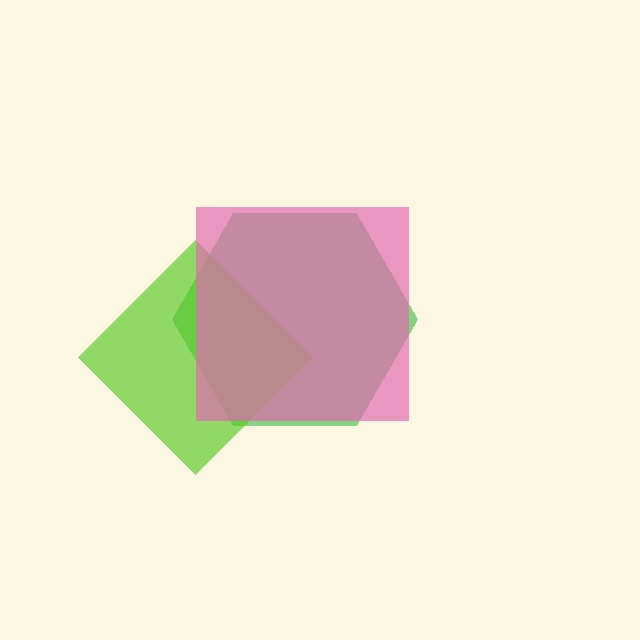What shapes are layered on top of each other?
The layered shapes are: a green hexagon, a lime diamond, a pink square.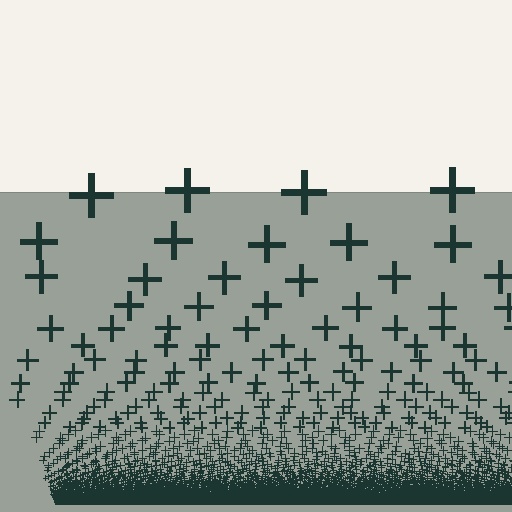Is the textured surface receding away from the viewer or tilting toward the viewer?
The surface appears to tilt toward the viewer. Texture elements get larger and sparser toward the top.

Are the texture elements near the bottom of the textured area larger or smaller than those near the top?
Smaller. The gradient is inverted — elements near the bottom are smaller and denser.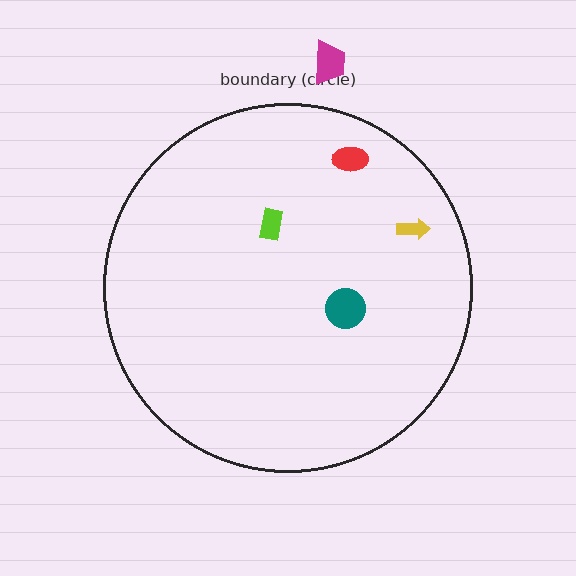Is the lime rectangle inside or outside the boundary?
Inside.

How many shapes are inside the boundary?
4 inside, 1 outside.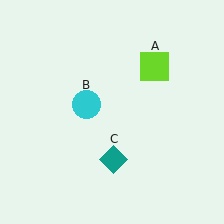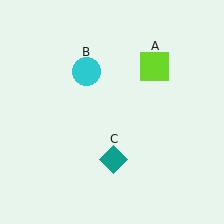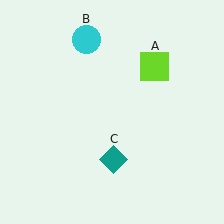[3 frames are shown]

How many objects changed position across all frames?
1 object changed position: cyan circle (object B).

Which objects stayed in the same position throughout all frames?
Lime square (object A) and teal diamond (object C) remained stationary.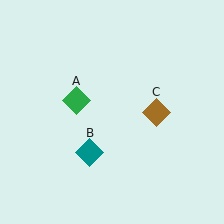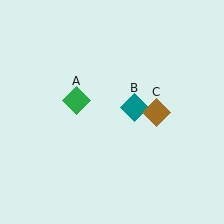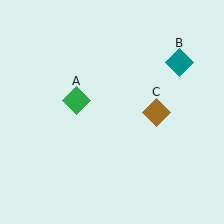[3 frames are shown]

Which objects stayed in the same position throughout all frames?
Green diamond (object A) and brown diamond (object C) remained stationary.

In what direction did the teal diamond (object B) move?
The teal diamond (object B) moved up and to the right.